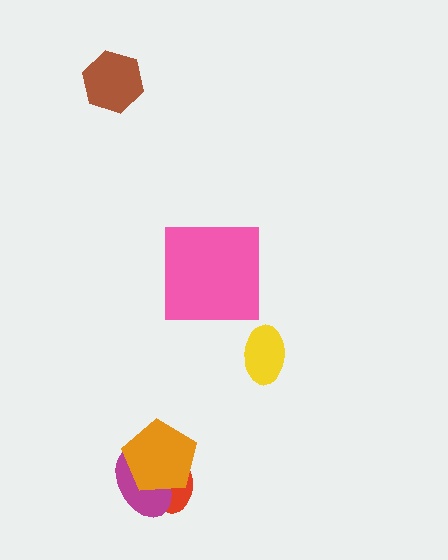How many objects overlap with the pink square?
0 objects overlap with the pink square.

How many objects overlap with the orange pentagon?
2 objects overlap with the orange pentagon.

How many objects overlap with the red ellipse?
2 objects overlap with the red ellipse.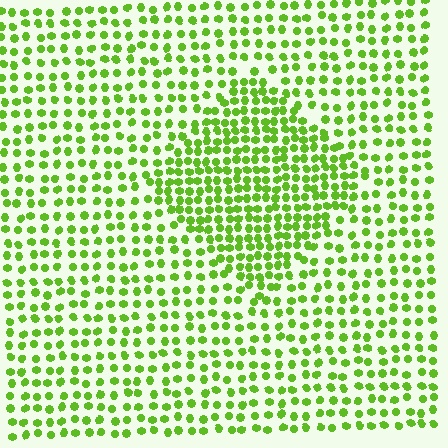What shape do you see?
I see a diamond.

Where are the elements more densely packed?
The elements are more densely packed inside the diamond boundary.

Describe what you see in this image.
The image contains small lime elements arranged at two different densities. A diamond-shaped region is visible where the elements are more densely packed than the surrounding area.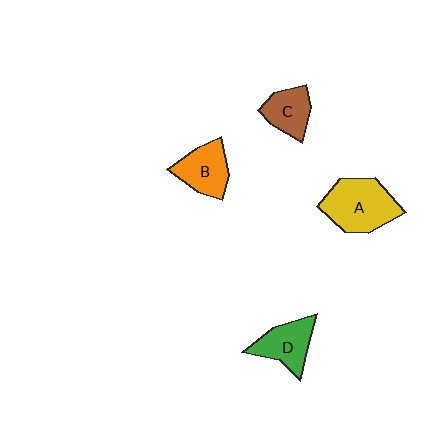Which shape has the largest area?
Shape A (yellow).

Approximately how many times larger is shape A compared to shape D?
Approximately 1.5 times.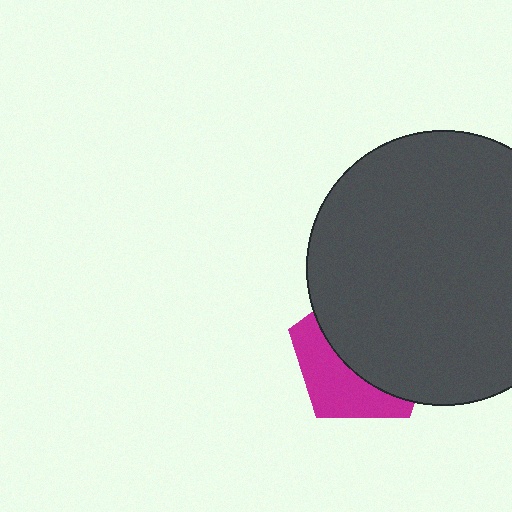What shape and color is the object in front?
The object in front is a dark gray circle.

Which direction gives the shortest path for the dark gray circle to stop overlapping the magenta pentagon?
Moving toward the upper-right gives the shortest separation.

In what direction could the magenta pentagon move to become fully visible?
The magenta pentagon could move toward the lower-left. That would shift it out from behind the dark gray circle entirely.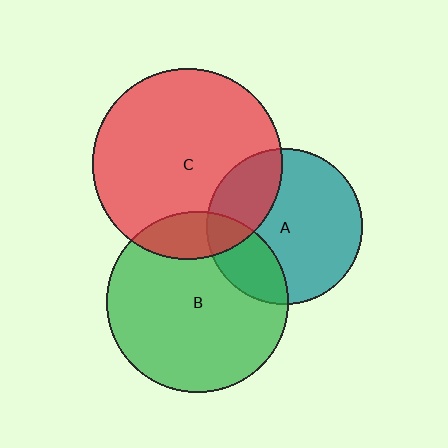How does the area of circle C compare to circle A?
Approximately 1.5 times.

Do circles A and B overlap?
Yes.